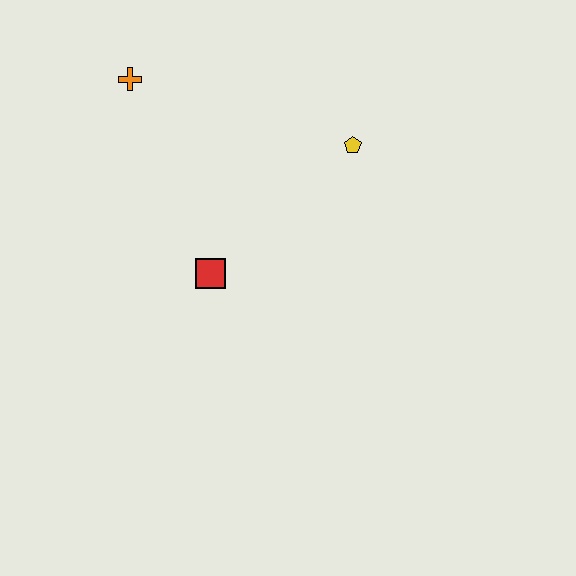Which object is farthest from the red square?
The orange cross is farthest from the red square.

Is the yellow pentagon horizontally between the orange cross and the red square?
No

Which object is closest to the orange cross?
The red square is closest to the orange cross.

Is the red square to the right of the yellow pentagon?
No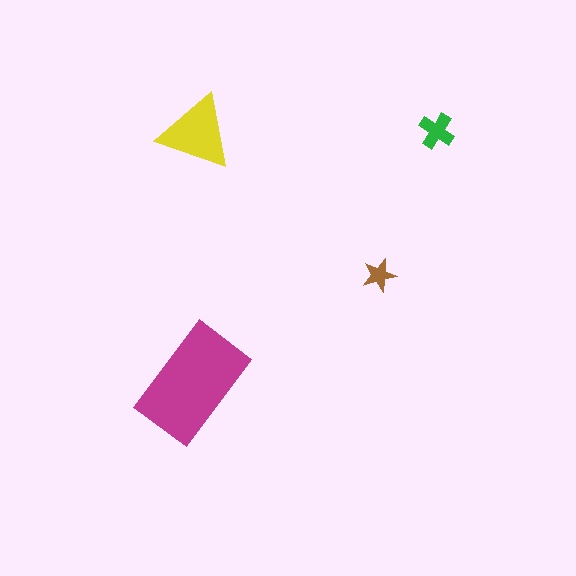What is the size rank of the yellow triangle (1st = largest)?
2nd.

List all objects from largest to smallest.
The magenta rectangle, the yellow triangle, the green cross, the brown star.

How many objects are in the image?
There are 4 objects in the image.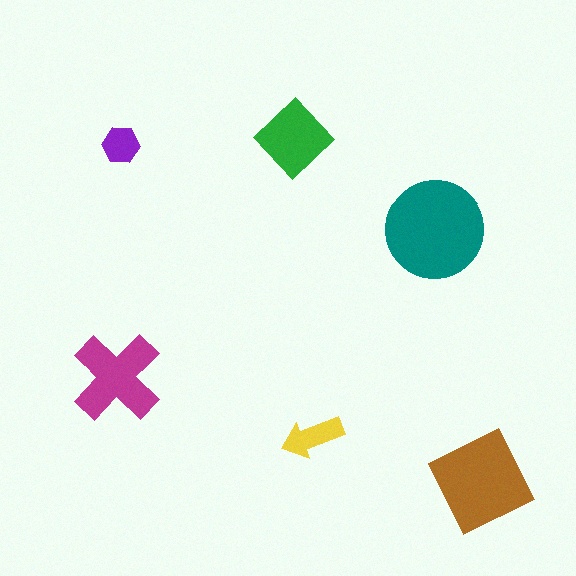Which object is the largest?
The teal circle.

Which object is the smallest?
The purple hexagon.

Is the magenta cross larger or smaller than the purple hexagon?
Larger.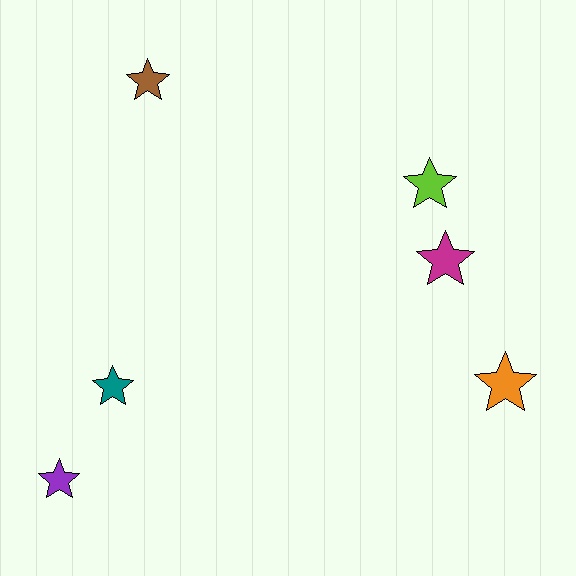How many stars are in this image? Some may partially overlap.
There are 6 stars.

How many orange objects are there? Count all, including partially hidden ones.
There is 1 orange object.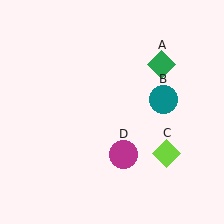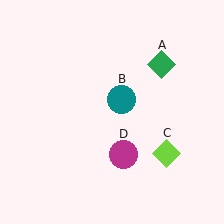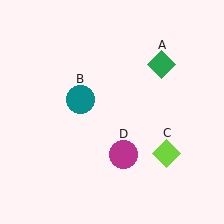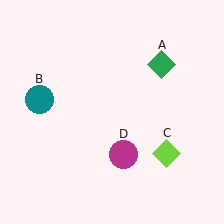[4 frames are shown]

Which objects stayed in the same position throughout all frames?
Green diamond (object A) and lime diamond (object C) and magenta circle (object D) remained stationary.